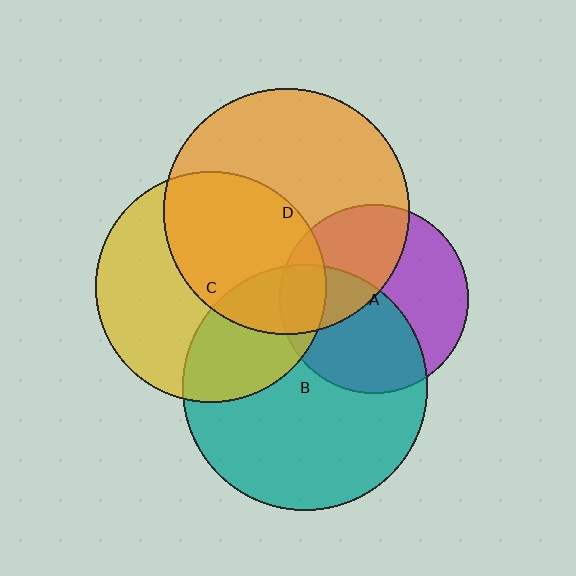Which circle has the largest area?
Circle D (orange).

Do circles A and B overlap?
Yes.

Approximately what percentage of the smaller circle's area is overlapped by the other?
Approximately 50%.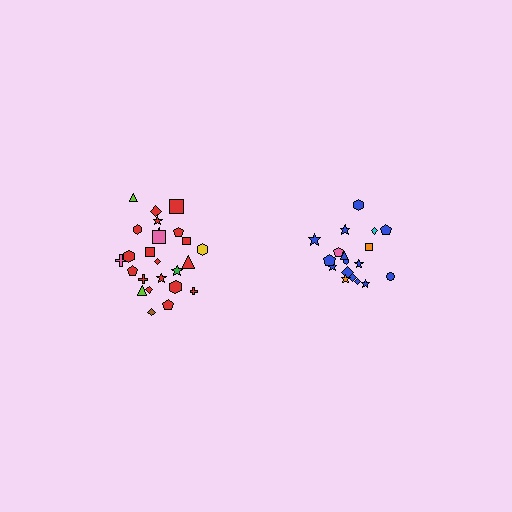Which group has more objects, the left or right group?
The left group.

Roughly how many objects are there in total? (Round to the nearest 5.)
Roughly 45 objects in total.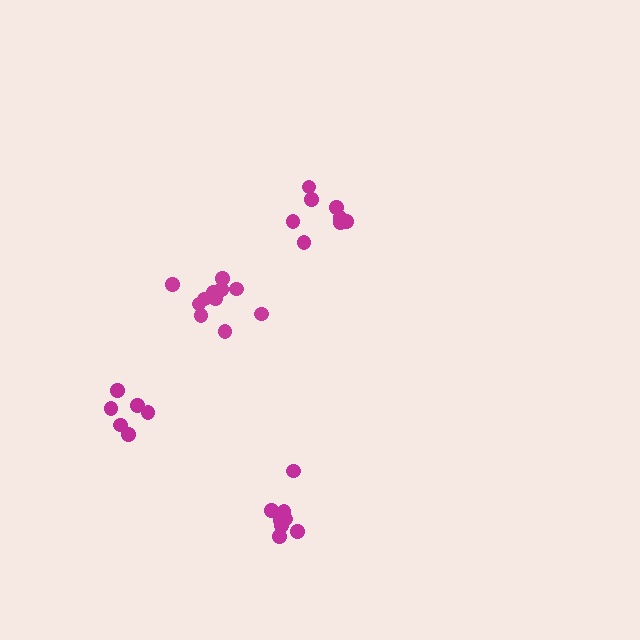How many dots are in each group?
Group 1: 6 dots, Group 2: 11 dots, Group 3: 8 dots, Group 4: 8 dots (33 total).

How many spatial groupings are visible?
There are 4 spatial groupings.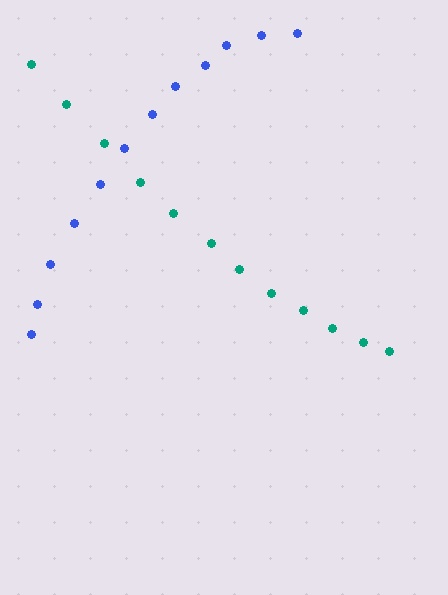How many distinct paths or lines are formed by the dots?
There are 2 distinct paths.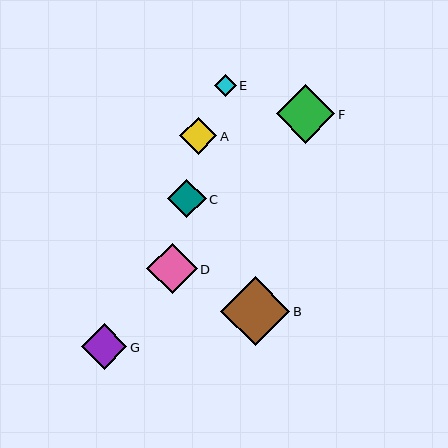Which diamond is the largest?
Diamond B is the largest with a size of approximately 69 pixels.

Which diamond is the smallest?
Diamond E is the smallest with a size of approximately 22 pixels.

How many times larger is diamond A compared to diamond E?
Diamond A is approximately 1.7 times the size of diamond E.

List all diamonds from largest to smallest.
From largest to smallest: B, F, D, G, C, A, E.